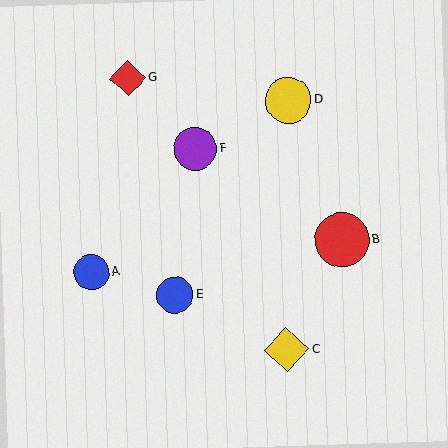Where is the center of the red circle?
The center of the red circle is at (342, 240).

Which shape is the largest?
The red circle (labeled B) is the largest.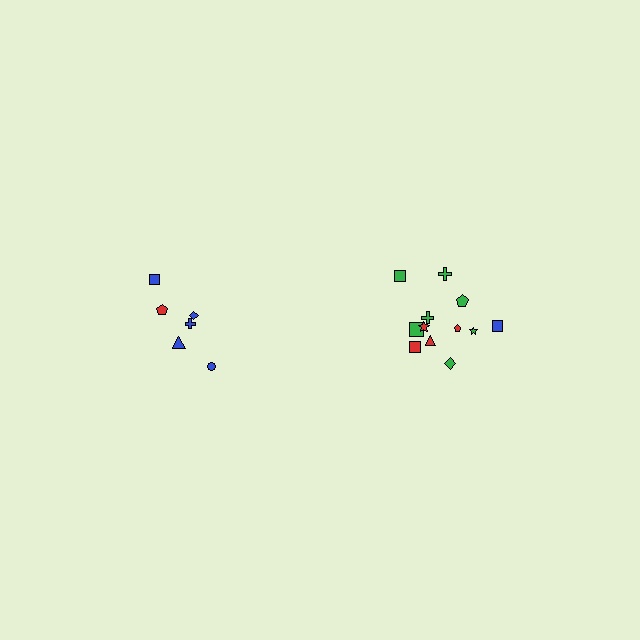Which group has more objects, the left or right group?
The right group.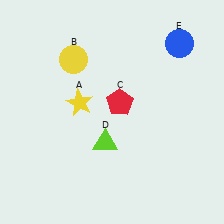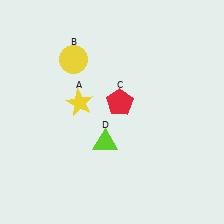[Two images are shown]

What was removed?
The blue circle (E) was removed in Image 2.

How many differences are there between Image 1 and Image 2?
There is 1 difference between the two images.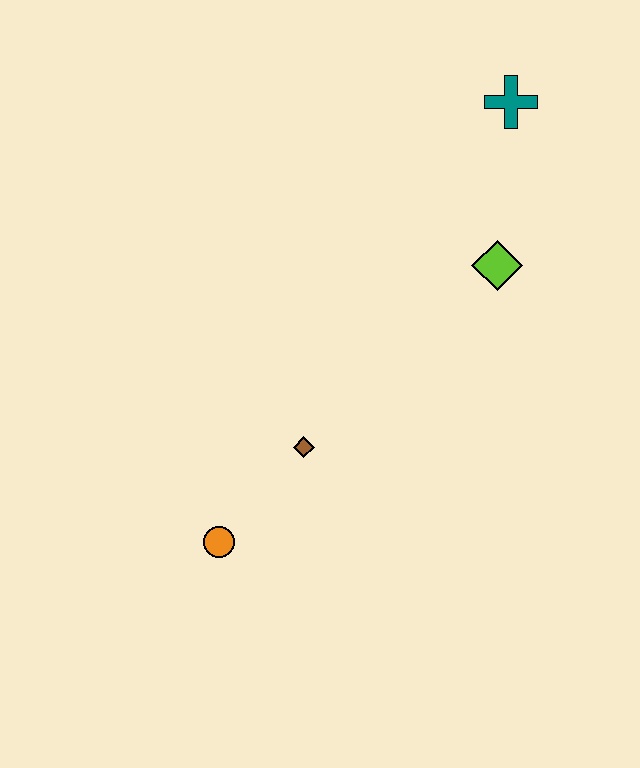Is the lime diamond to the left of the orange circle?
No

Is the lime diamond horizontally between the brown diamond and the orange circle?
No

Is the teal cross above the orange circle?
Yes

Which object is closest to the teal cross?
The lime diamond is closest to the teal cross.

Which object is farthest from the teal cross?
The orange circle is farthest from the teal cross.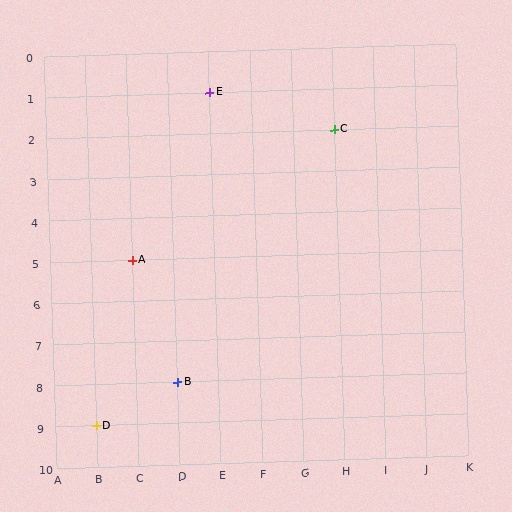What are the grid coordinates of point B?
Point B is at grid coordinates (D, 8).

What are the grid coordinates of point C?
Point C is at grid coordinates (H, 2).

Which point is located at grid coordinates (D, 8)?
Point B is at (D, 8).